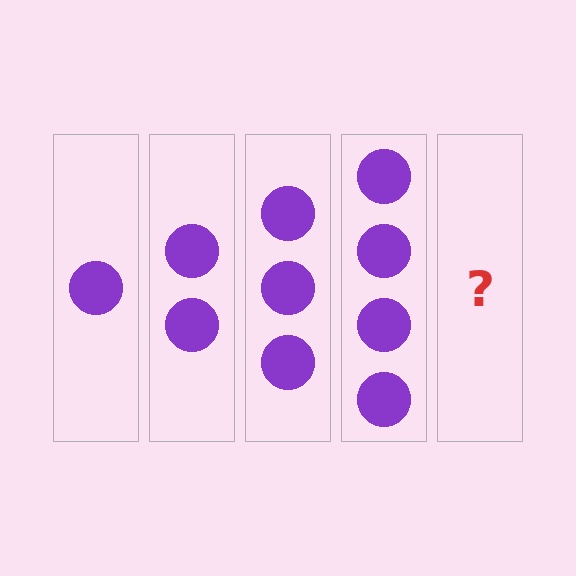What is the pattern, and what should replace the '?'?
The pattern is that each step adds one more circle. The '?' should be 5 circles.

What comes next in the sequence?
The next element should be 5 circles.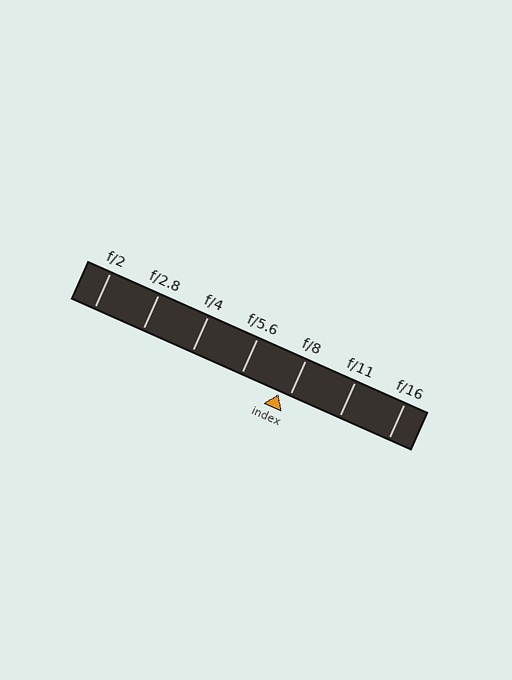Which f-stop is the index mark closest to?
The index mark is closest to f/8.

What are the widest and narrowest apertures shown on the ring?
The widest aperture shown is f/2 and the narrowest is f/16.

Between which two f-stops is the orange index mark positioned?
The index mark is between f/5.6 and f/8.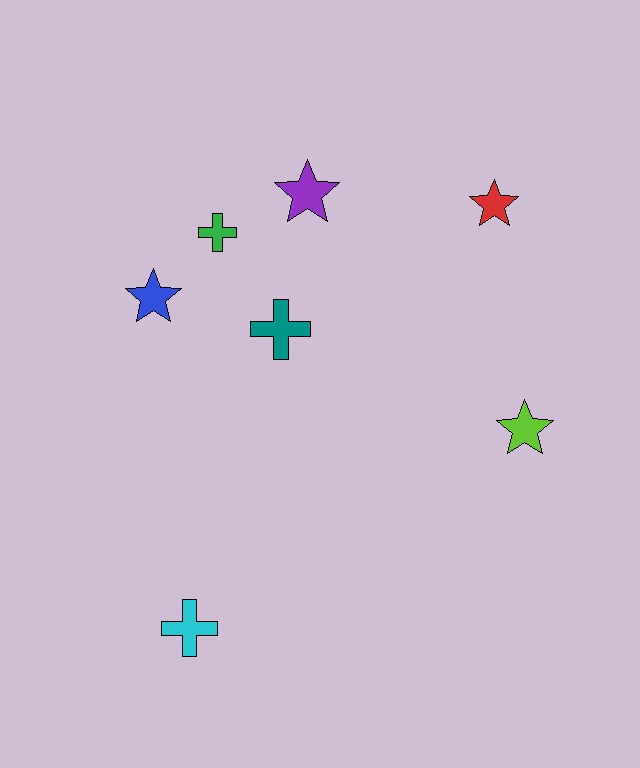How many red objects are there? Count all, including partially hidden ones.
There is 1 red object.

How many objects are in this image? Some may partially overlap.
There are 7 objects.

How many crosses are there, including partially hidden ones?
There are 3 crosses.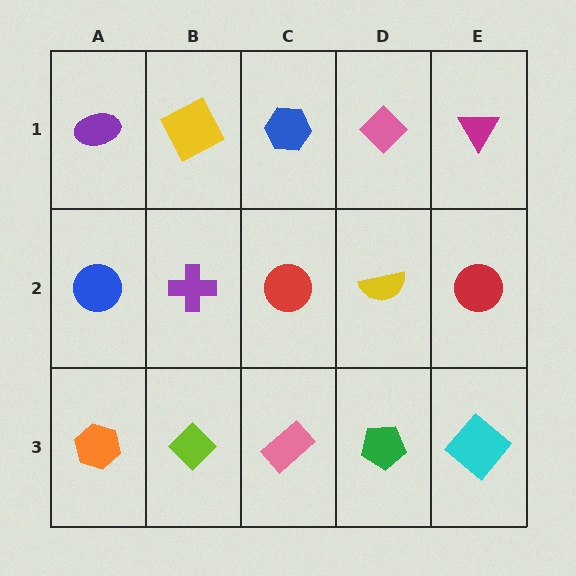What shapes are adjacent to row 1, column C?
A red circle (row 2, column C), a yellow square (row 1, column B), a pink diamond (row 1, column D).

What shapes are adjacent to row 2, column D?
A pink diamond (row 1, column D), a green pentagon (row 3, column D), a red circle (row 2, column C), a red circle (row 2, column E).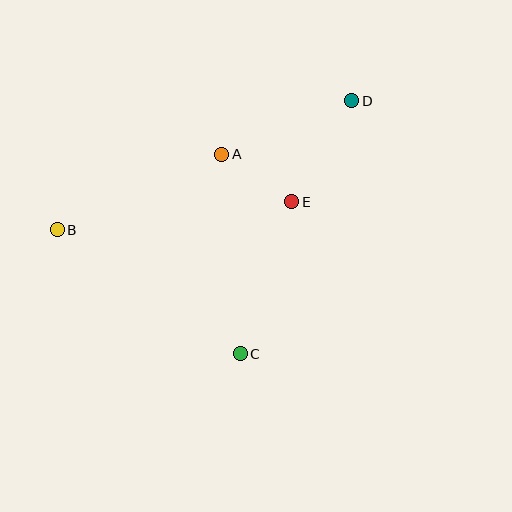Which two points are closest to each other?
Points A and E are closest to each other.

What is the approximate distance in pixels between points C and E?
The distance between C and E is approximately 160 pixels.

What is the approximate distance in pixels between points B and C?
The distance between B and C is approximately 221 pixels.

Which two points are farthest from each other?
Points B and D are farthest from each other.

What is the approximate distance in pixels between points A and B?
The distance between A and B is approximately 181 pixels.